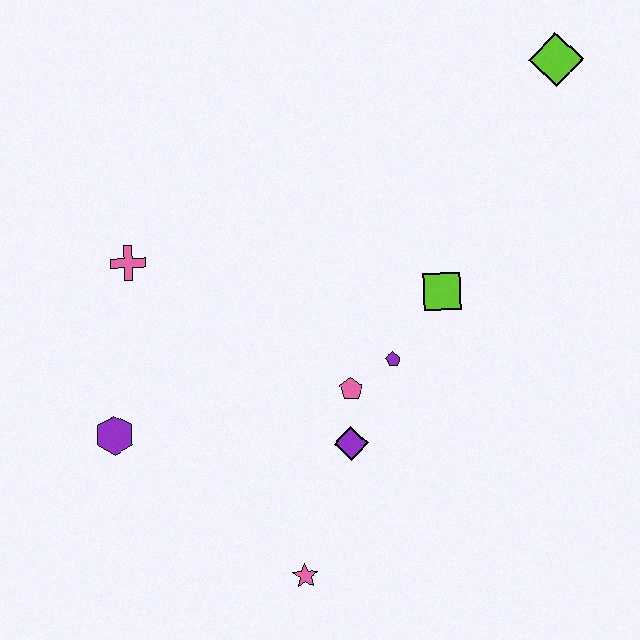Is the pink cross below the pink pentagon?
No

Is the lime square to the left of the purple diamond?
No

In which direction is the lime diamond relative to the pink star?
The lime diamond is above the pink star.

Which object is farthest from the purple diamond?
The lime diamond is farthest from the purple diamond.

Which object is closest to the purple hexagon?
The pink cross is closest to the purple hexagon.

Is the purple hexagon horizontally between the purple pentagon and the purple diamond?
No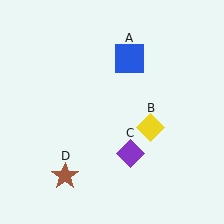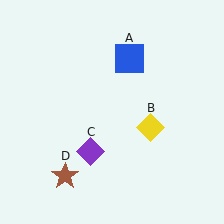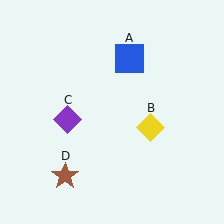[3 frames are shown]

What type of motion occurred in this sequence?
The purple diamond (object C) rotated clockwise around the center of the scene.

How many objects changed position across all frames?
1 object changed position: purple diamond (object C).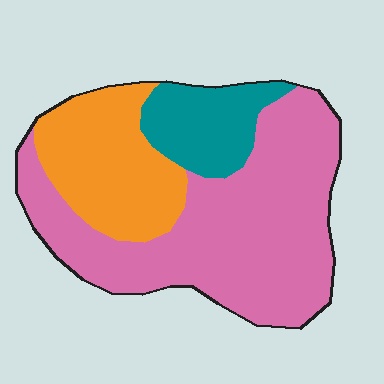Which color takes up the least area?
Teal, at roughly 15%.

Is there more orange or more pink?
Pink.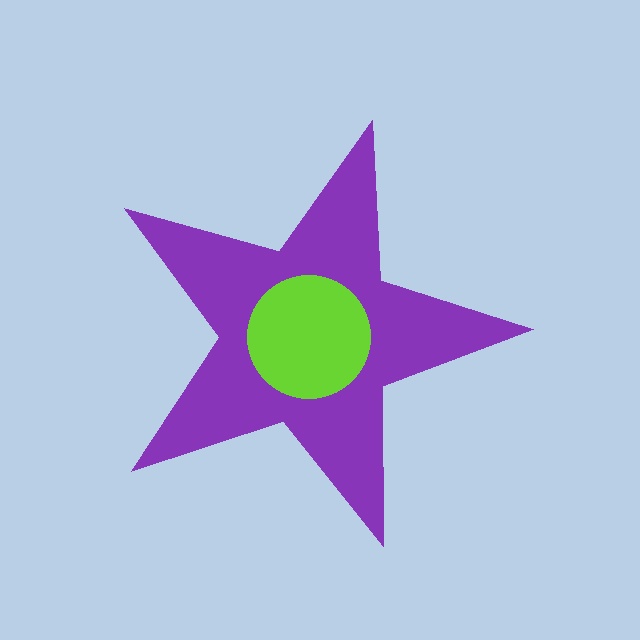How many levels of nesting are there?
2.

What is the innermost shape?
The lime circle.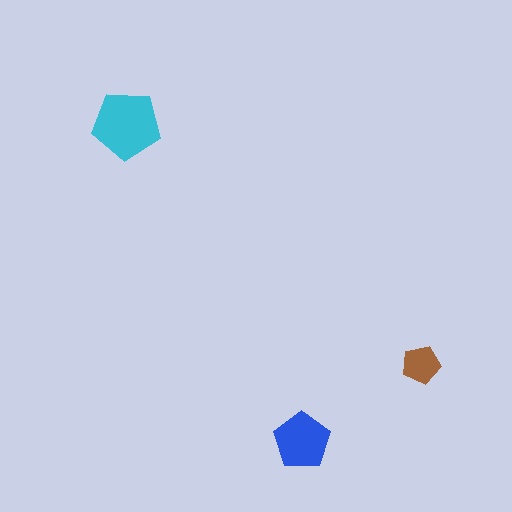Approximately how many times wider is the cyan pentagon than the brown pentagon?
About 2 times wider.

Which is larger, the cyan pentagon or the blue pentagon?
The cyan one.